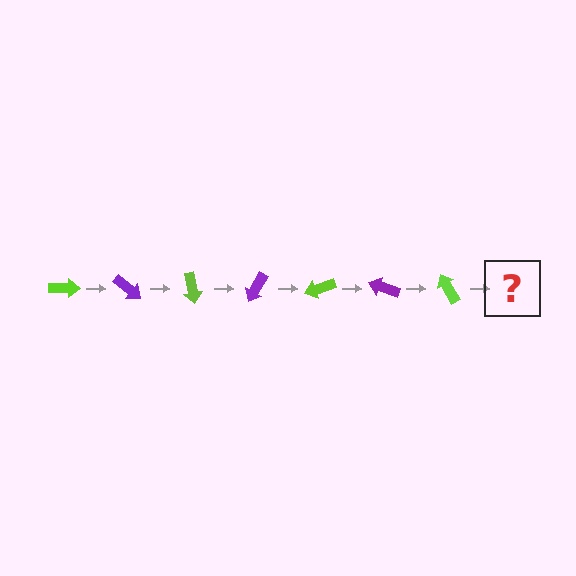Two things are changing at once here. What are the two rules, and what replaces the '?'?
The two rules are that it rotates 40 degrees each step and the color cycles through lime and purple. The '?' should be a purple arrow, rotated 280 degrees from the start.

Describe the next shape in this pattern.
It should be a purple arrow, rotated 280 degrees from the start.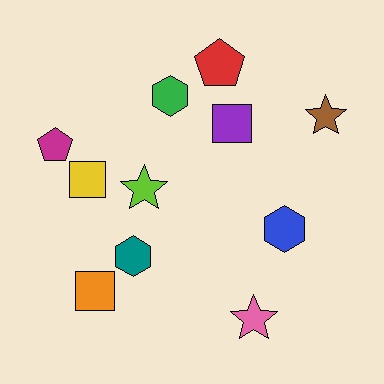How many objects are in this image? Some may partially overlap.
There are 11 objects.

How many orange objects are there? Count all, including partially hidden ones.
There is 1 orange object.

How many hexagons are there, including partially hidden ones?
There are 3 hexagons.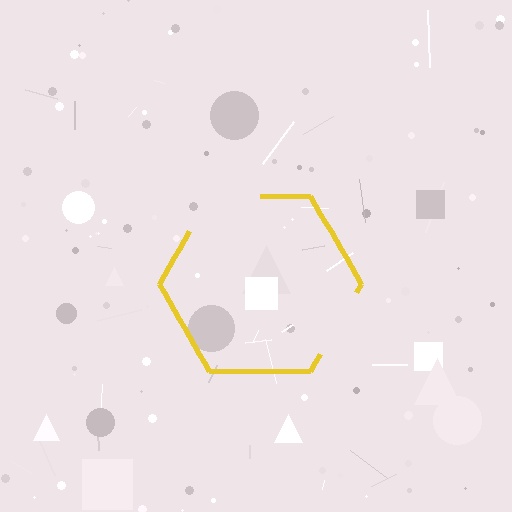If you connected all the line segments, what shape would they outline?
They would outline a hexagon.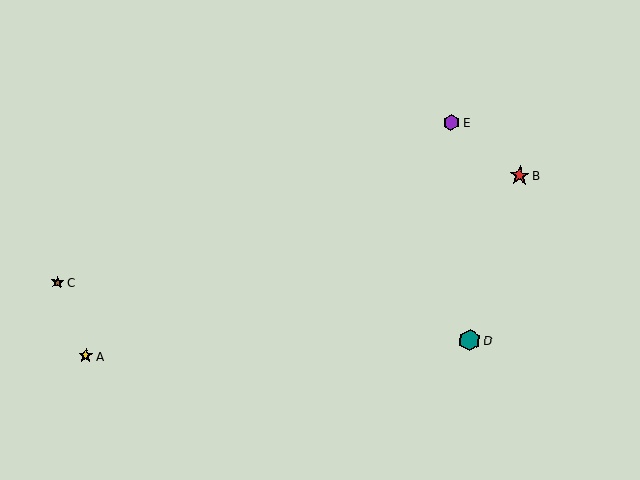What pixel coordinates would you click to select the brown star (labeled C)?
Click at (57, 282) to select the brown star C.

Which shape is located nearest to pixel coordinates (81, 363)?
The yellow star (labeled A) at (86, 356) is nearest to that location.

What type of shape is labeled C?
Shape C is a brown star.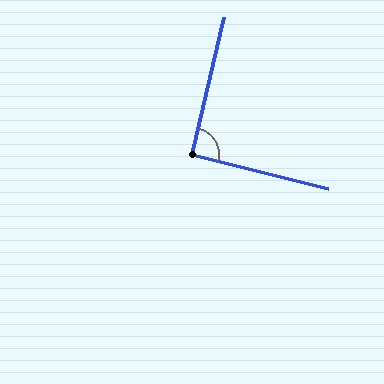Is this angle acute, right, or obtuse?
It is approximately a right angle.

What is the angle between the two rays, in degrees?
Approximately 91 degrees.